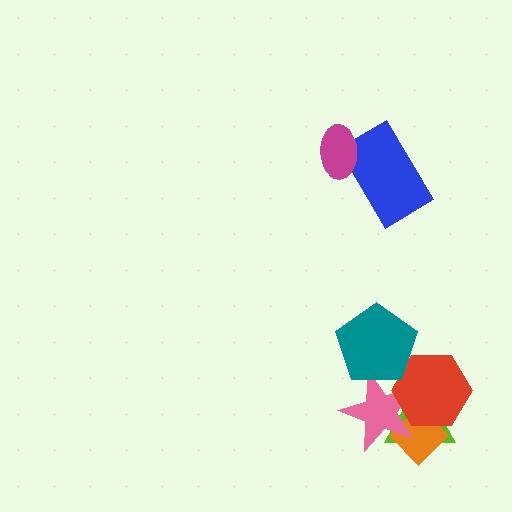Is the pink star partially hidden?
Yes, it is partially covered by another shape.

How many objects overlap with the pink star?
4 objects overlap with the pink star.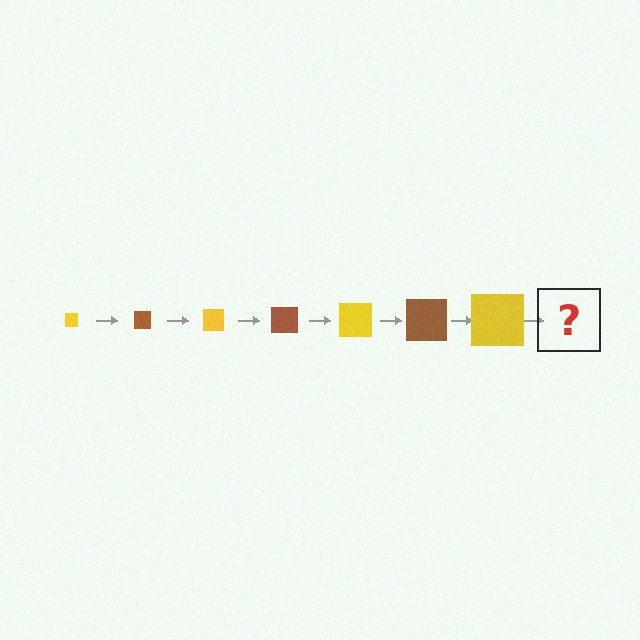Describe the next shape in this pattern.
It should be a brown square, larger than the previous one.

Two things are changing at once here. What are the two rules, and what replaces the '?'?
The two rules are that the square grows larger each step and the color cycles through yellow and brown. The '?' should be a brown square, larger than the previous one.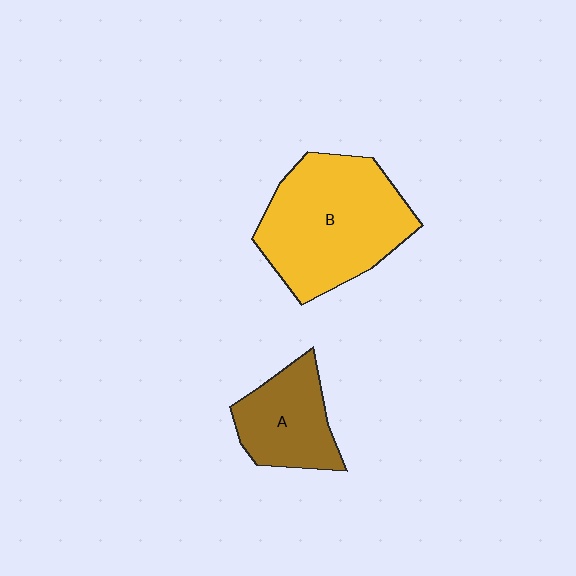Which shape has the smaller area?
Shape A (brown).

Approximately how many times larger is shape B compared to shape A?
Approximately 1.9 times.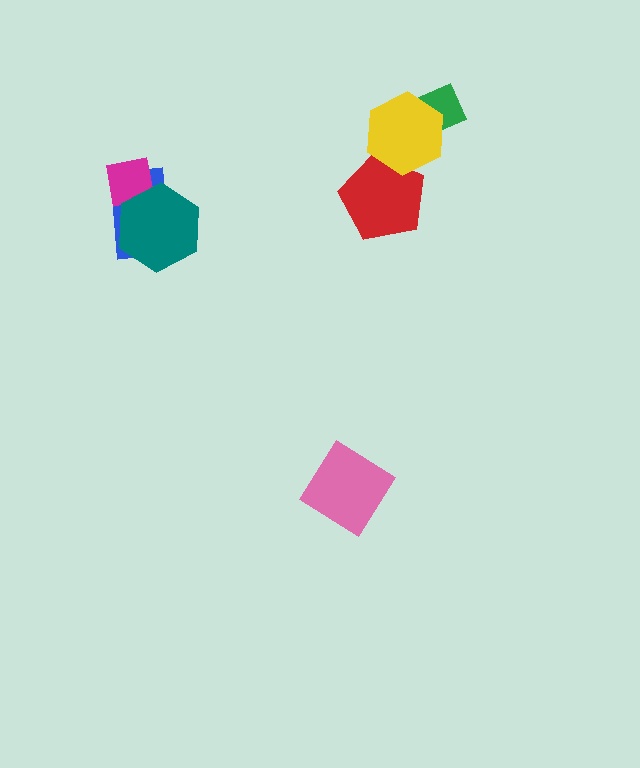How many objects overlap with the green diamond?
1 object overlaps with the green diamond.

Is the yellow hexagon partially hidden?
No, no other shape covers it.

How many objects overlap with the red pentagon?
1 object overlaps with the red pentagon.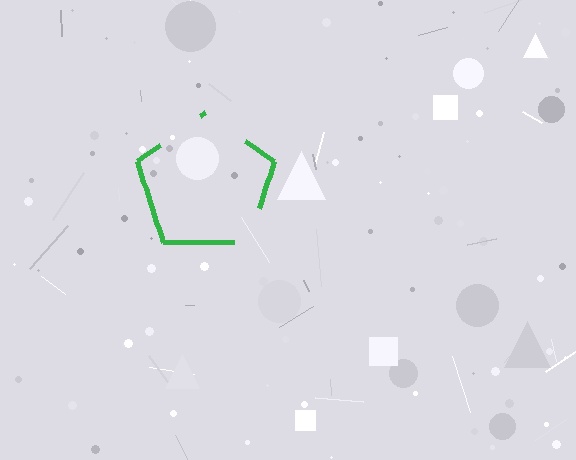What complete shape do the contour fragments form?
The contour fragments form a pentagon.